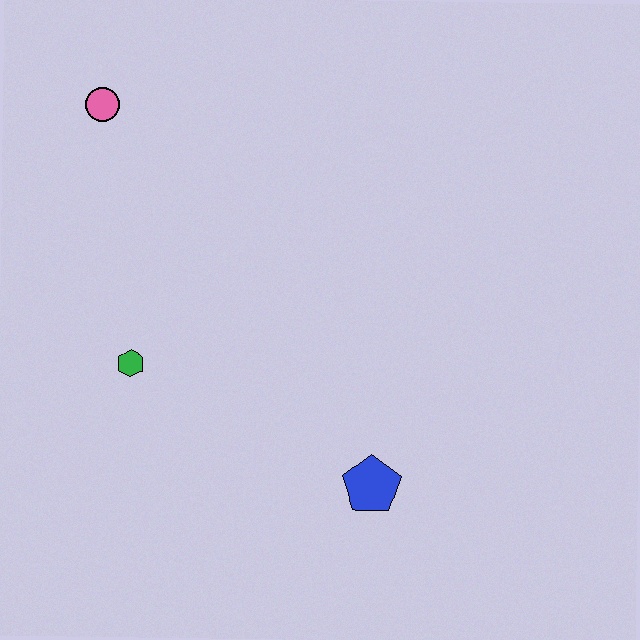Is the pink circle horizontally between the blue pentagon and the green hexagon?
No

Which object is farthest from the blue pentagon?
The pink circle is farthest from the blue pentagon.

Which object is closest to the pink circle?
The green hexagon is closest to the pink circle.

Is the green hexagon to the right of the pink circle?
Yes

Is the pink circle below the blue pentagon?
No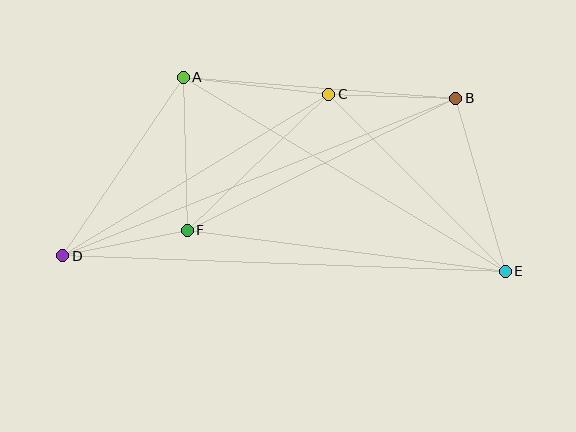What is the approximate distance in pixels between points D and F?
The distance between D and F is approximately 127 pixels.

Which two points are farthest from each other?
Points D and E are farthest from each other.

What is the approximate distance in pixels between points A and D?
The distance between A and D is approximately 216 pixels.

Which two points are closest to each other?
Points B and C are closest to each other.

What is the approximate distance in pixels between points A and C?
The distance between A and C is approximately 147 pixels.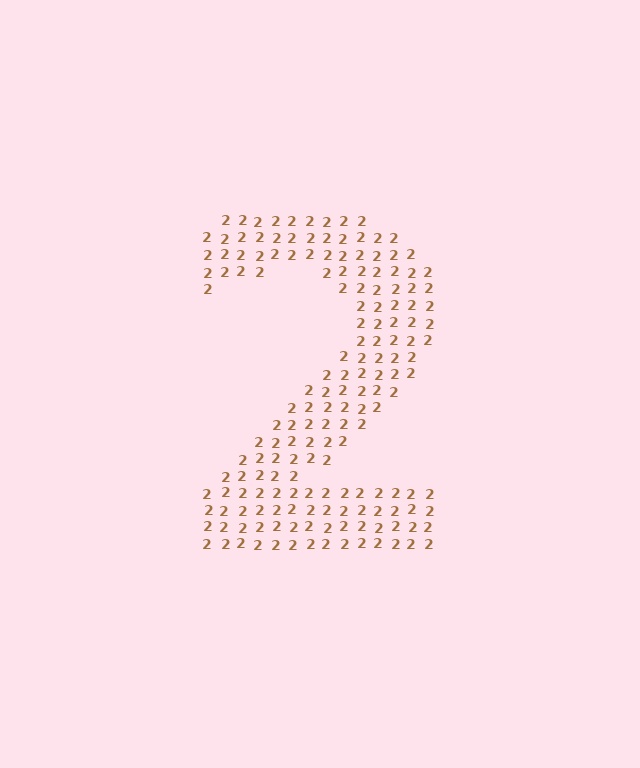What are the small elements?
The small elements are digit 2's.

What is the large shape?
The large shape is the digit 2.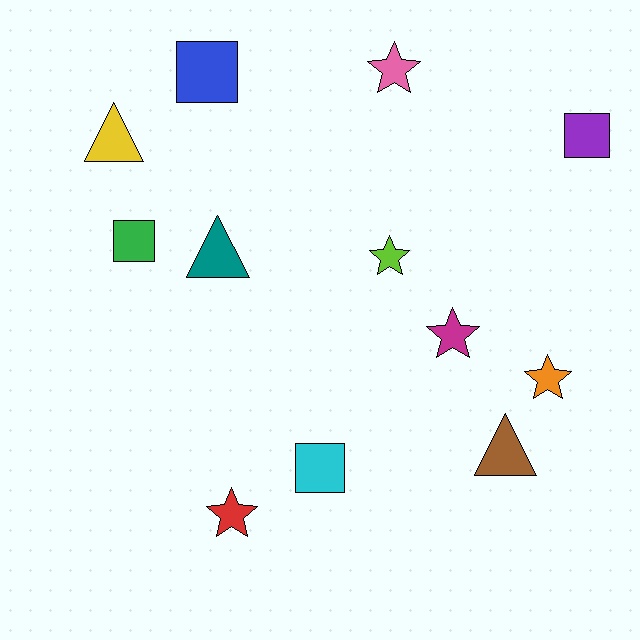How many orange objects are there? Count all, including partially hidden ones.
There is 1 orange object.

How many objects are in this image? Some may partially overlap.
There are 12 objects.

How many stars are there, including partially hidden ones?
There are 5 stars.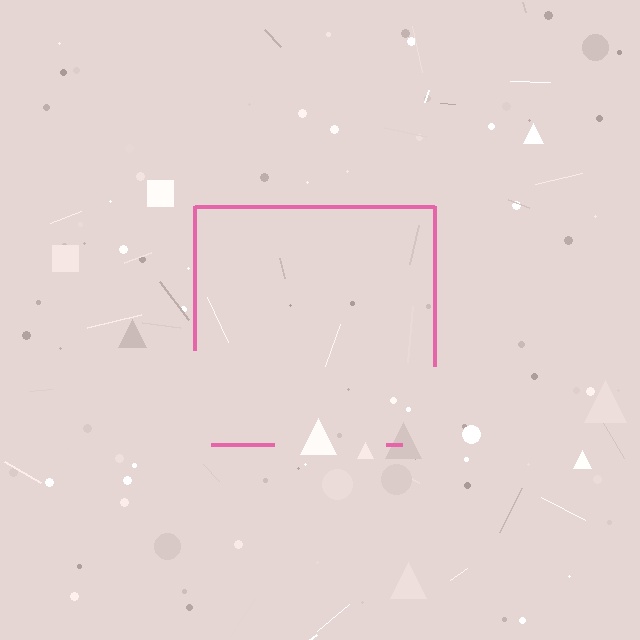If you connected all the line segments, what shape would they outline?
They would outline a square.